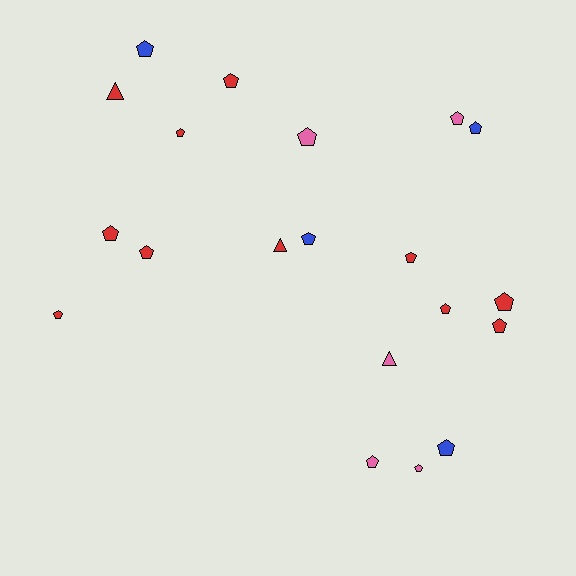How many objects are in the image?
There are 20 objects.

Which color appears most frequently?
Red, with 11 objects.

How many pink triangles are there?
There is 1 pink triangle.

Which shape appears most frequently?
Pentagon, with 17 objects.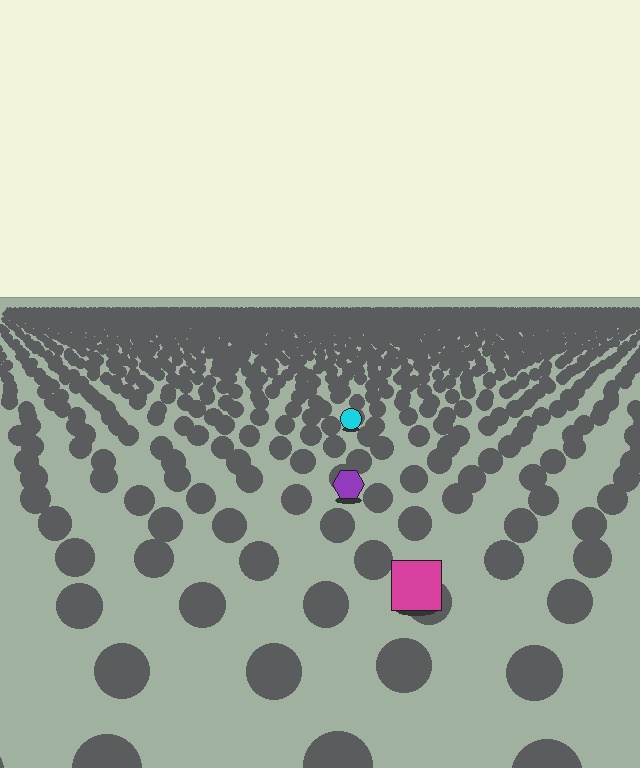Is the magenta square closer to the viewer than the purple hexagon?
Yes. The magenta square is closer — you can tell from the texture gradient: the ground texture is coarser near it.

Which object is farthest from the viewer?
The cyan circle is farthest from the viewer. It appears smaller and the ground texture around it is denser.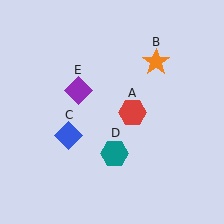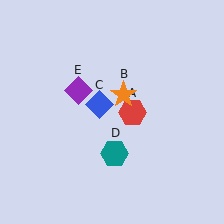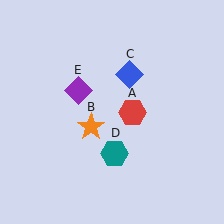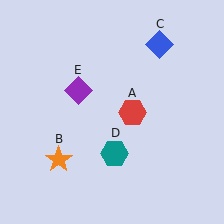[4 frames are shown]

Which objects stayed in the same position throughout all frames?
Red hexagon (object A) and teal hexagon (object D) and purple diamond (object E) remained stationary.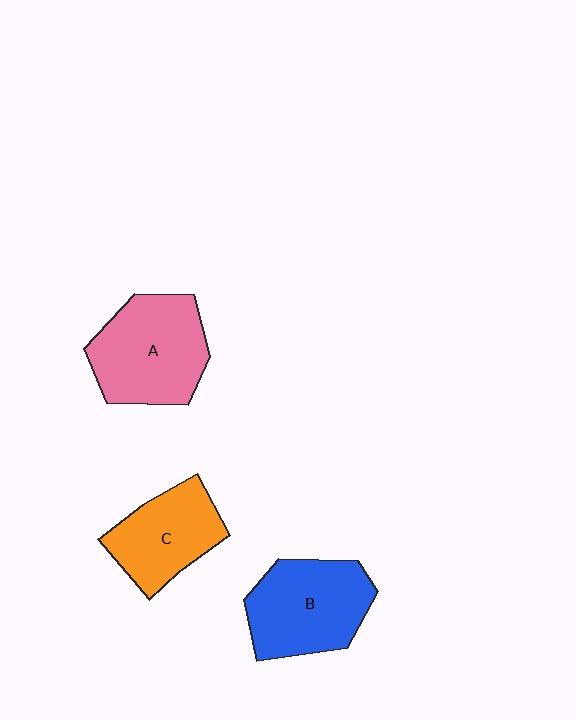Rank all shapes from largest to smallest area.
From largest to smallest: A (pink), B (blue), C (orange).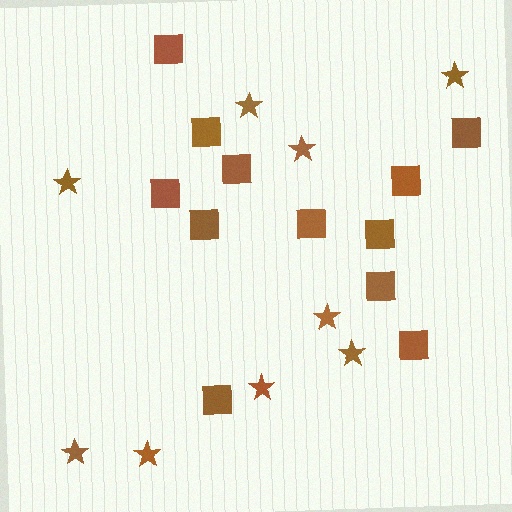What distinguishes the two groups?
There are 2 groups: one group of stars (9) and one group of squares (12).